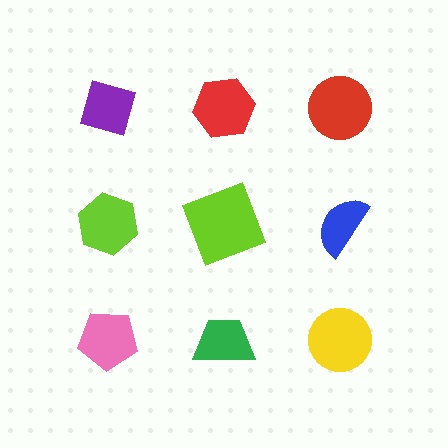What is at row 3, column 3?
A yellow circle.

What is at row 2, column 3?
A blue semicircle.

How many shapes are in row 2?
3 shapes.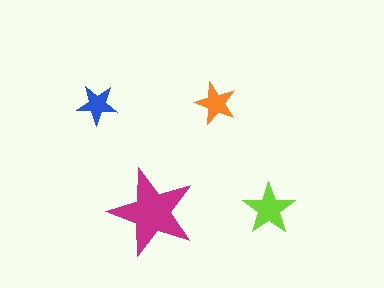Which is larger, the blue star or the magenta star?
The magenta one.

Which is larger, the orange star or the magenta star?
The magenta one.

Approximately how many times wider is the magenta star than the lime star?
About 1.5 times wider.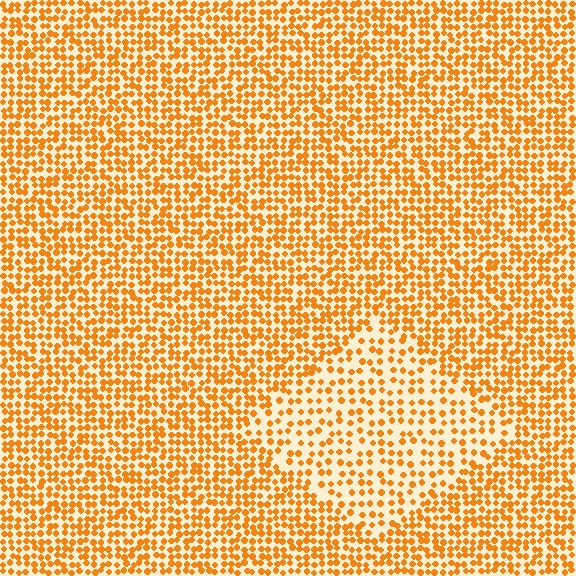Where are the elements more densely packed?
The elements are more densely packed outside the diamond boundary.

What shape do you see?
I see a diamond.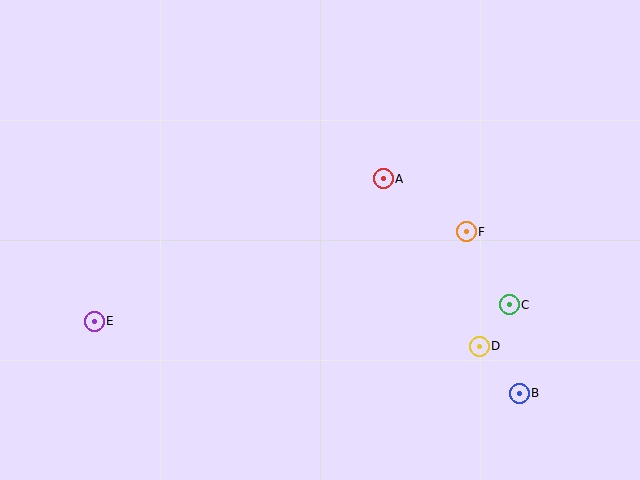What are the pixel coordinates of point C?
Point C is at (509, 305).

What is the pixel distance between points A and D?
The distance between A and D is 193 pixels.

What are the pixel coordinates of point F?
Point F is at (466, 232).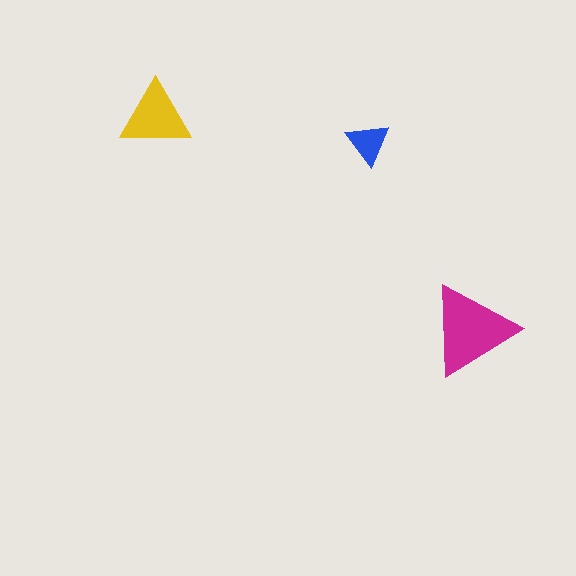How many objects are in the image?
There are 3 objects in the image.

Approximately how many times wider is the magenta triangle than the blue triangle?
About 2 times wider.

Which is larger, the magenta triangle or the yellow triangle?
The magenta one.